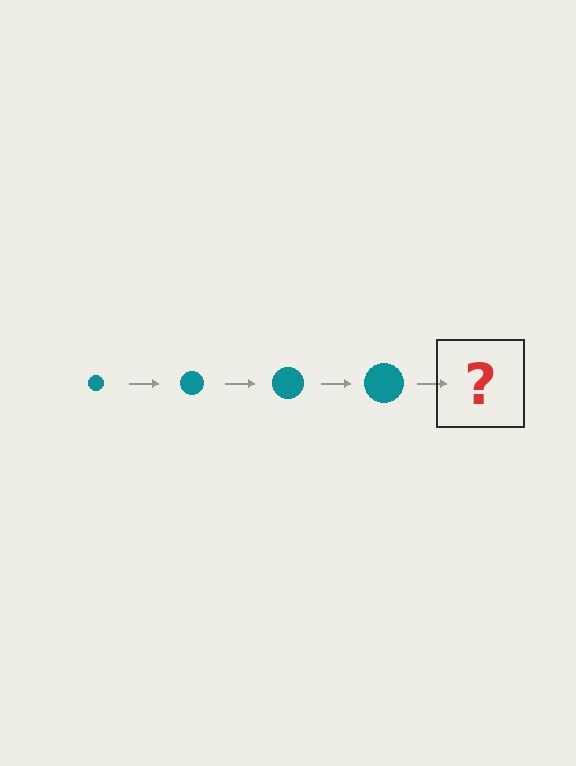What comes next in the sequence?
The next element should be a teal circle, larger than the previous one.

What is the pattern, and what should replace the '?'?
The pattern is that the circle gets progressively larger each step. The '?' should be a teal circle, larger than the previous one.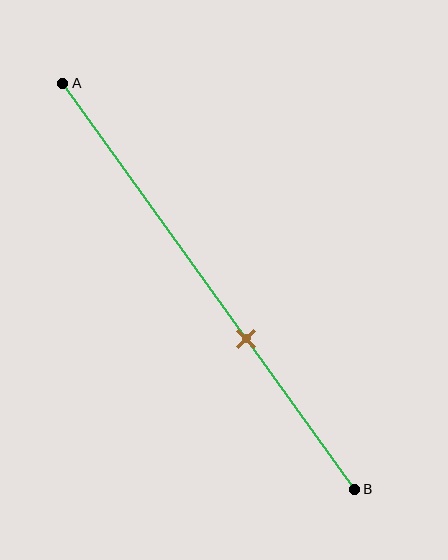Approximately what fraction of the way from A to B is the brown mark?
The brown mark is approximately 65% of the way from A to B.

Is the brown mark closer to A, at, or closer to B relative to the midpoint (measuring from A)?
The brown mark is closer to point B than the midpoint of segment AB.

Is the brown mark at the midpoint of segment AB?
No, the mark is at about 65% from A, not at the 50% midpoint.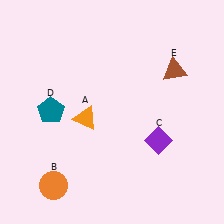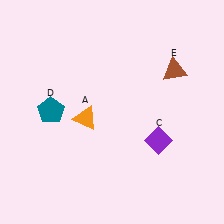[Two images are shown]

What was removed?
The orange circle (B) was removed in Image 2.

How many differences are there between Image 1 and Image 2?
There is 1 difference between the two images.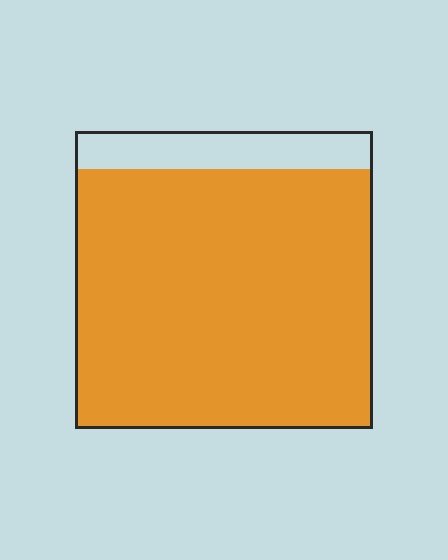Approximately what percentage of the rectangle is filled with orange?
Approximately 85%.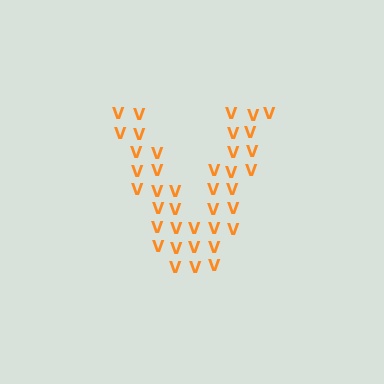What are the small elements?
The small elements are letter V's.